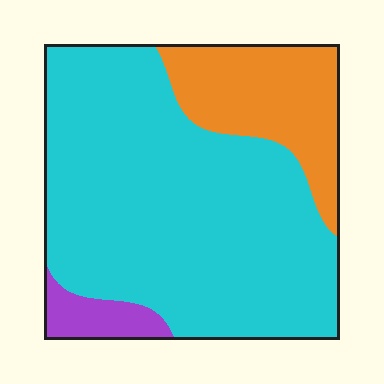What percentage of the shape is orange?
Orange takes up about one fifth (1/5) of the shape.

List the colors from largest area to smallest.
From largest to smallest: cyan, orange, purple.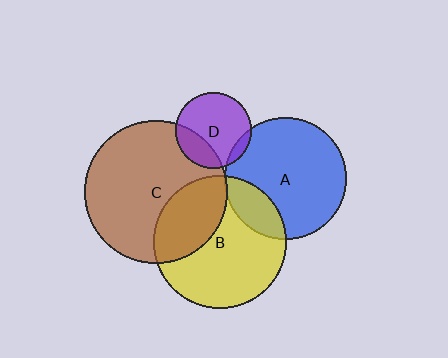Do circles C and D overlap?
Yes.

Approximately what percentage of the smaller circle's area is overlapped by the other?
Approximately 25%.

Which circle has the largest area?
Circle C (brown).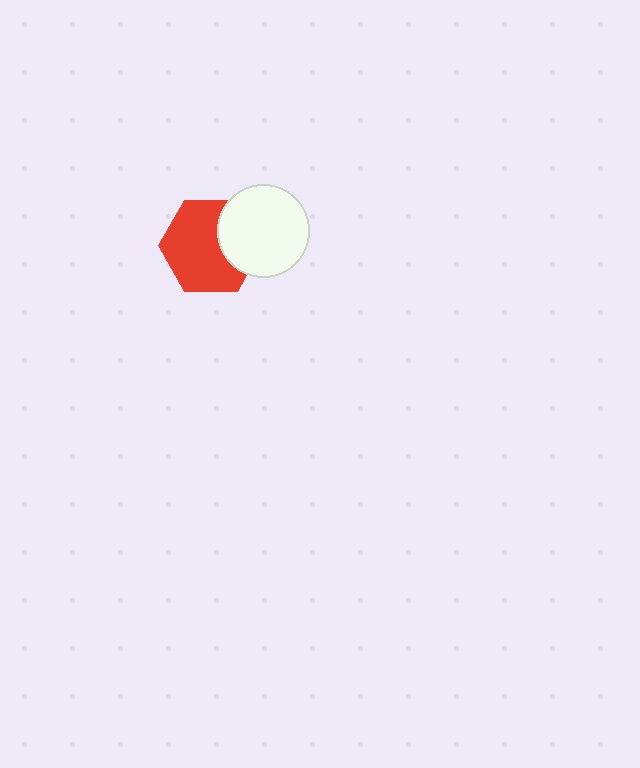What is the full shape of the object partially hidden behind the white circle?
The partially hidden object is a red hexagon.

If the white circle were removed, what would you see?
You would see the complete red hexagon.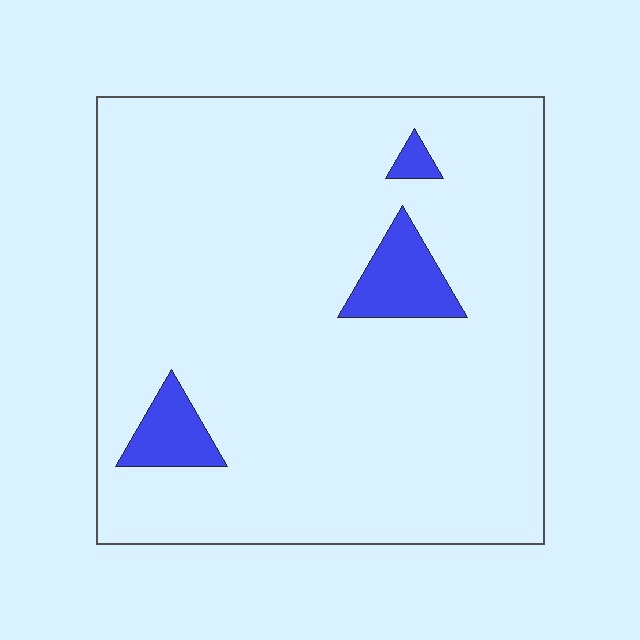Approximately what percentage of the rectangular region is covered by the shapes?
Approximately 5%.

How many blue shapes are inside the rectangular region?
3.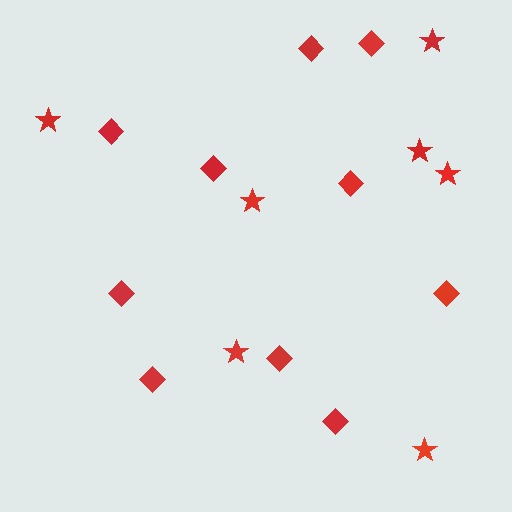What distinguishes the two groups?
There are 2 groups: one group of diamonds (10) and one group of stars (7).